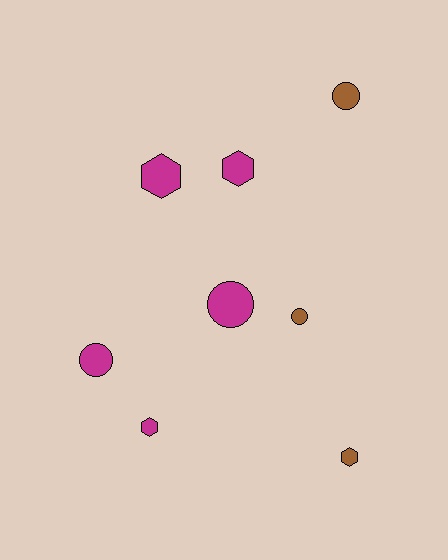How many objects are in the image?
There are 8 objects.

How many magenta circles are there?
There are 2 magenta circles.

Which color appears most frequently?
Magenta, with 5 objects.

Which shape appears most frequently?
Hexagon, with 4 objects.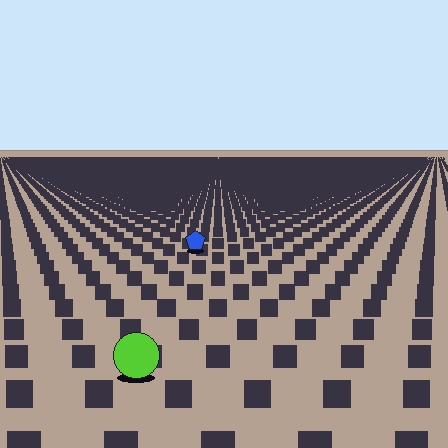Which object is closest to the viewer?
The lime circle is closest. The texture marks near it are larger and more spread out.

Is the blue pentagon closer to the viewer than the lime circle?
No. The lime circle is closer — you can tell from the texture gradient: the ground texture is coarser near it.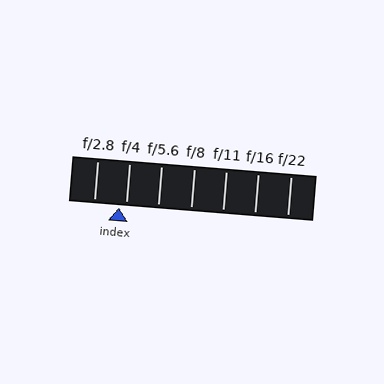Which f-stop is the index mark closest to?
The index mark is closest to f/4.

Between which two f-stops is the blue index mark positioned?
The index mark is between f/2.8 and f/4.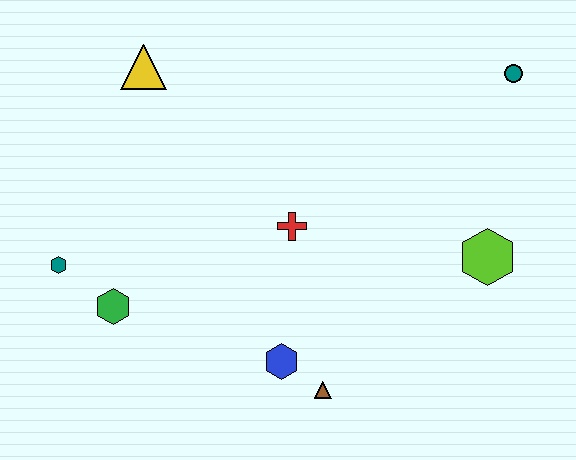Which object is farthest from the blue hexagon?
The teal circle is farthest from the blue hexagon.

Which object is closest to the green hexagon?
The teal hexagon is closest to the green hexagon.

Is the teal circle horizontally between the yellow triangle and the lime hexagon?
No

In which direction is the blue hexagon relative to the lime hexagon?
The blue hexagon is to the left of the lime hexagon.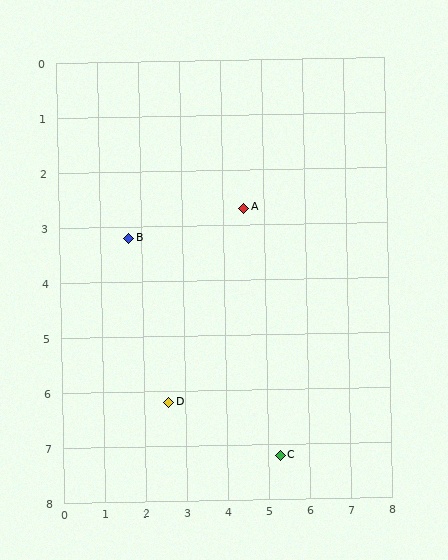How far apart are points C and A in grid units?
Points C and A are about 4.6 grid units apart.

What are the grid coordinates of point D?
Point D is at approximately (2.6, 6.2).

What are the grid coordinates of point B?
Point B is at approximately (1.7, 3.2).